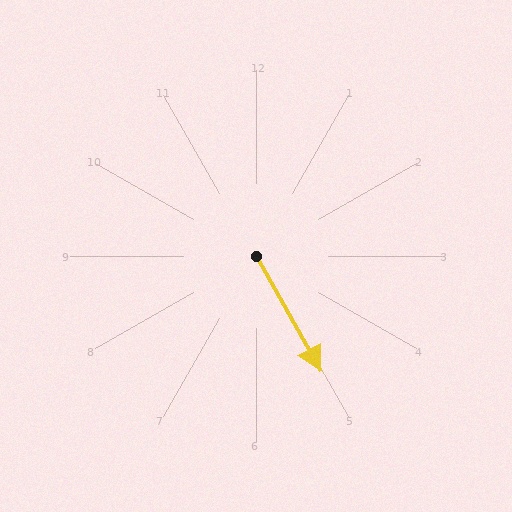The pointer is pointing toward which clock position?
Roughly 5 o'clock.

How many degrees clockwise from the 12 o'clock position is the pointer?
Approximately 150 degrees.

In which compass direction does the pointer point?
Southeast.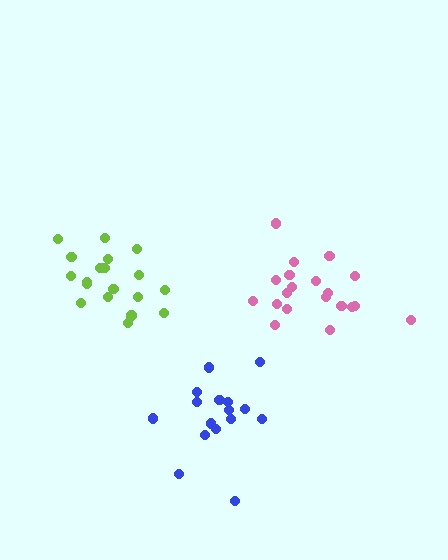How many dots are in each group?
Group 1: 17 dots, Group 2: 21 dots, Group 3: 20 dots (58 total).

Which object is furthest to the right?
The pink cluster is rightmost.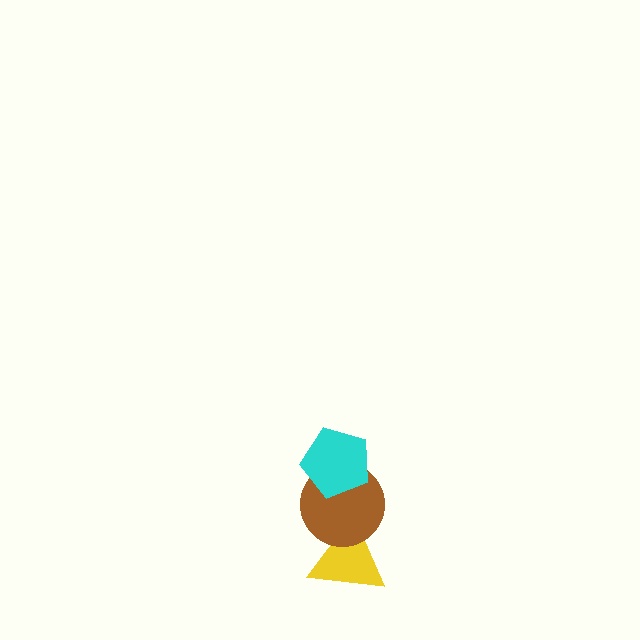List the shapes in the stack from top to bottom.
From top to bottom: the cyan pentagon, the brown circle, the yellow triangle.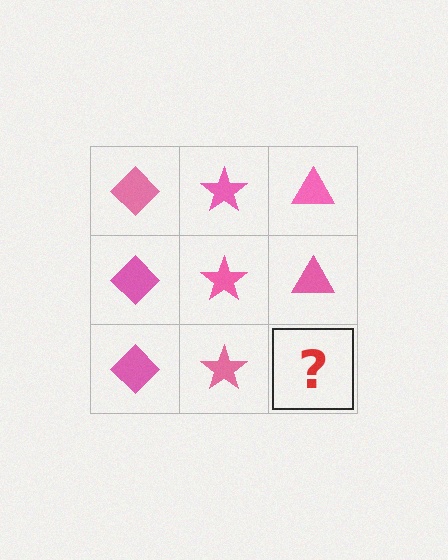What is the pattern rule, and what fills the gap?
The rule is that each column has a consistent shape. The gap should be filled with a pink triangle.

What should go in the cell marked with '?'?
The missing cell should contain a pink triangle.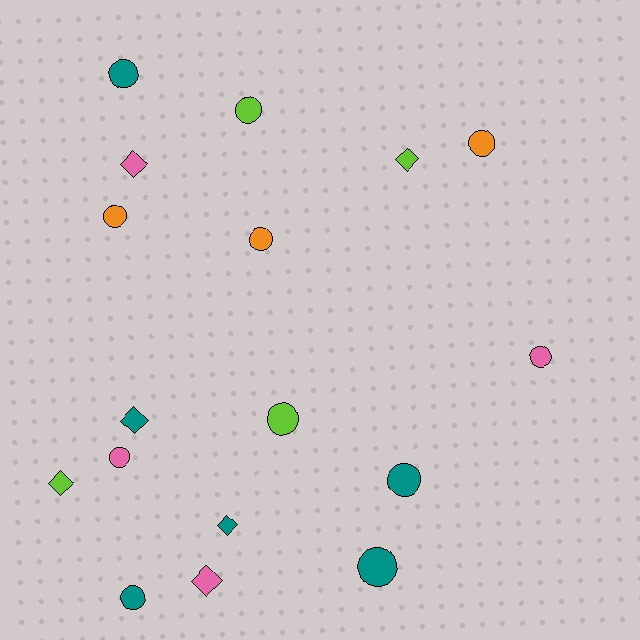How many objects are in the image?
There are 17 objects.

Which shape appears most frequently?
Circle, with 11 objects.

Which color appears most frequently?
Teal, with 6 objects.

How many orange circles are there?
There are 3 orange circles.